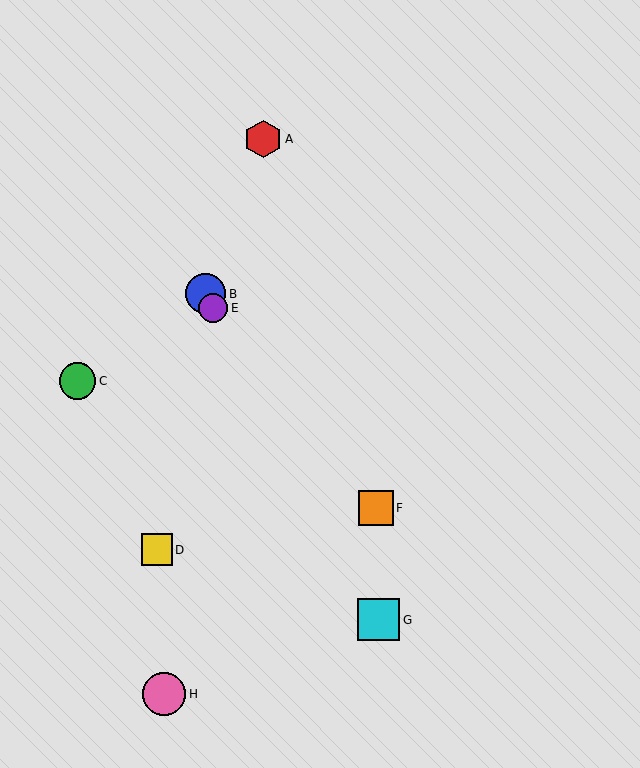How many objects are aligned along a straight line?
3 objects (B, E, G) are aligned along a straight line.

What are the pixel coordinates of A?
Object A is at (263, 139).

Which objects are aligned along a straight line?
Objects B, E, G are aligned along a straight line.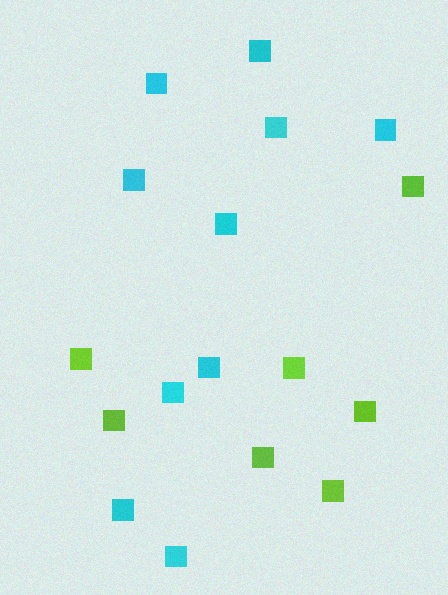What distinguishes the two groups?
There are 2 groups: one group of cyan squares (10) and one group of lime squares (7).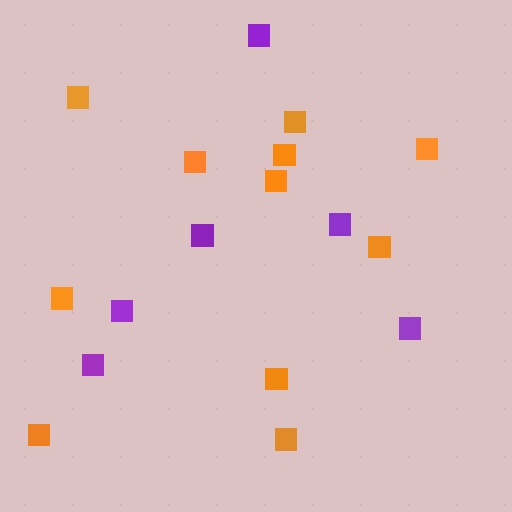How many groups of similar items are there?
There are 2 groups: one group of orange squares (11) and one group of purple squares (6).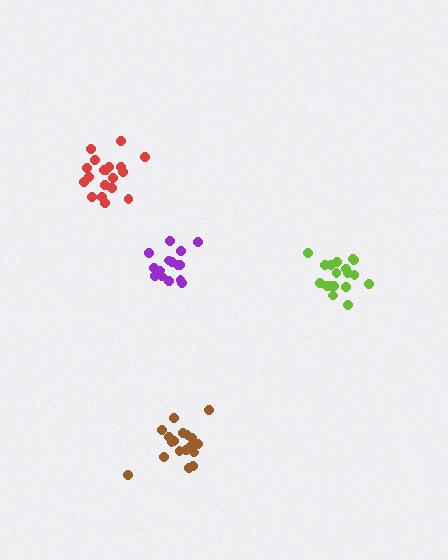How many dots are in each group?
Group 1: 19 dots, Group 2: 16 dots, Group 3: 18 dots, Group 4: 18 dots (71 total).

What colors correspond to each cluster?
The clusters are colored: red, purple, lime, brown.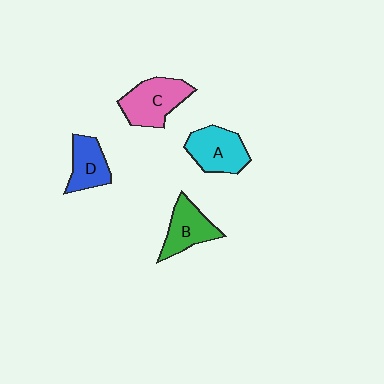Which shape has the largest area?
Shape C (pink).